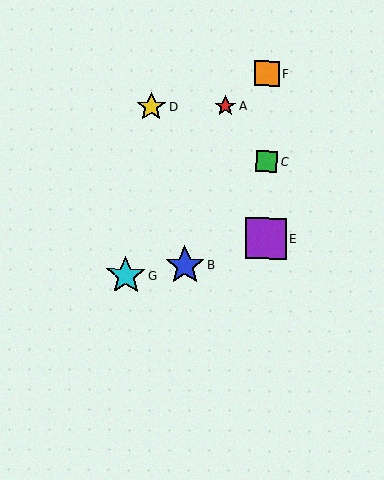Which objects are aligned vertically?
Objects C, E, F are aligned vertically.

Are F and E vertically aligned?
Yes, both are at x≈267.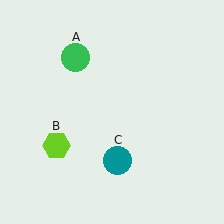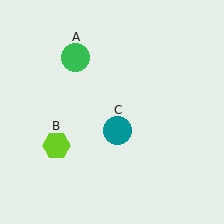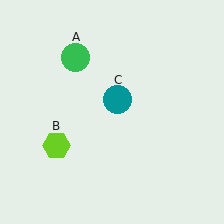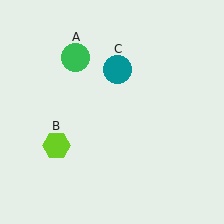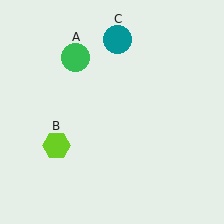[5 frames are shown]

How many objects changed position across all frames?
1 object changed position: teal circle (object C).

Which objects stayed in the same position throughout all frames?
Green circle (object A) and lime hexagon (object B) remained stationary.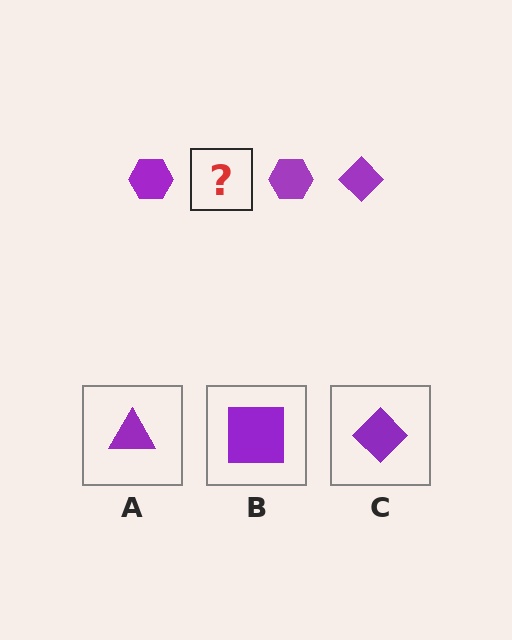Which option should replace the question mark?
Option C.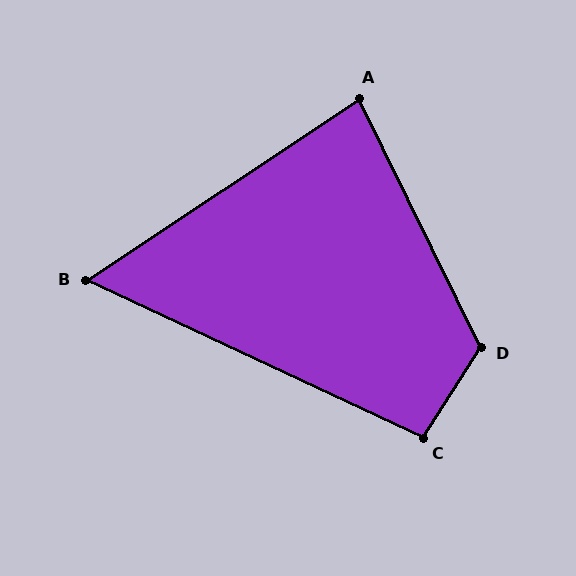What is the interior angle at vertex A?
Approximately 82 degrees (acute).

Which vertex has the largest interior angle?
D, at approximately 121 degrees.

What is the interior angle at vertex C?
Approximately 98 degrees (obtuse).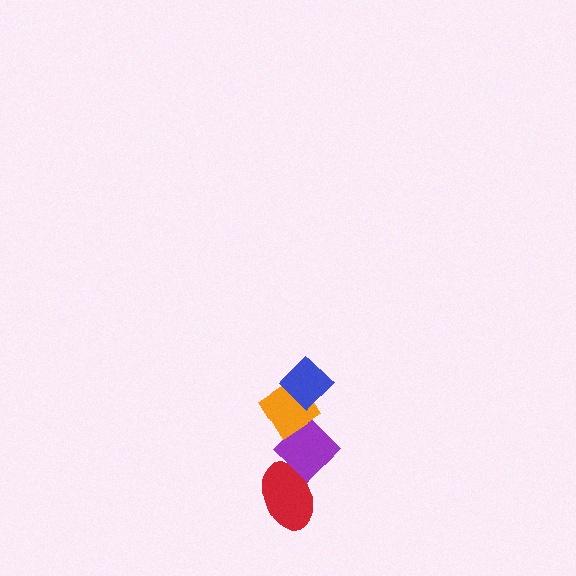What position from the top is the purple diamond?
The purple diamond is 3rd from the top.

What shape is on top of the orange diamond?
The blue diamond is on top of the orange diamond.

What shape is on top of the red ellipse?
The purple diamond is on top of the red ellipse.